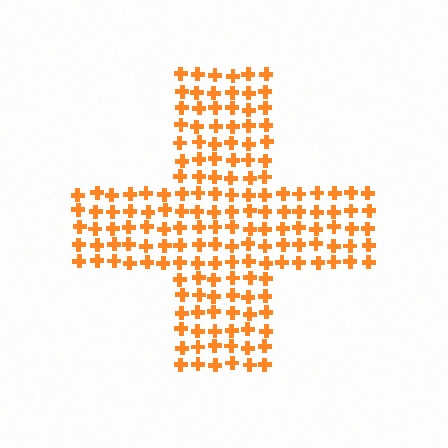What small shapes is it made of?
It is made of small crosses.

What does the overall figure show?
The overall figure shows a cross.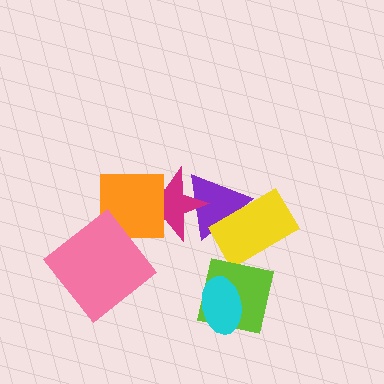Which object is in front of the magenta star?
The orange square is in front of the magenta star.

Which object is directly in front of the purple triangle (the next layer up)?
The magenta star is directly in front of the purple triangle.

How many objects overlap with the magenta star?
2 objects overlap with the magenta star.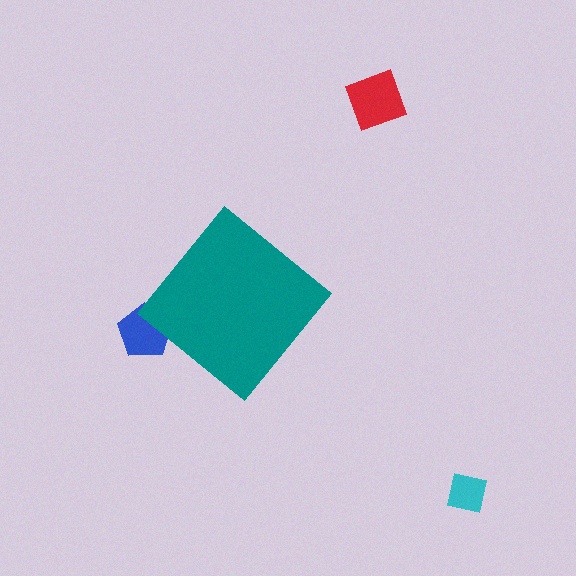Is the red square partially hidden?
No, the red square is fully visible.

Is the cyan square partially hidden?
No, the cyan square is fully visible.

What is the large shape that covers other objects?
A teal diamond.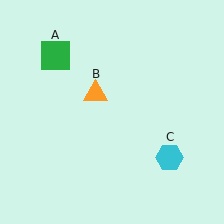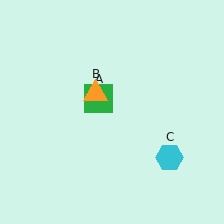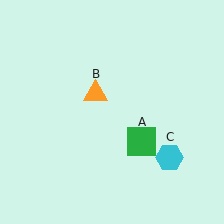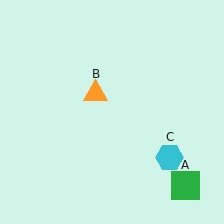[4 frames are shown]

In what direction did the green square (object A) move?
The green square (object A) moved down and to the right.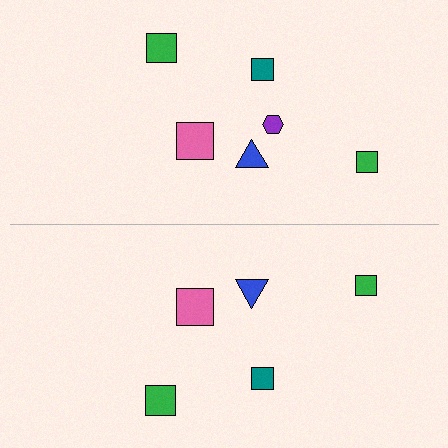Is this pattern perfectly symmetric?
No, the pattern is not perfectly symmetric. A purple hexagon is missing from the bottom side.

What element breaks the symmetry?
A purple hexagon is missing from the bottom side.